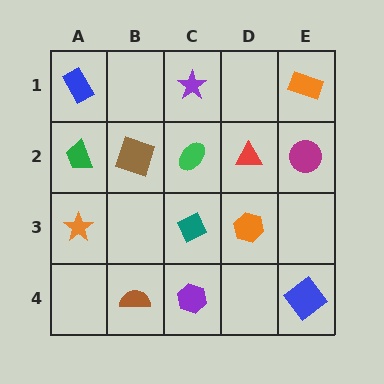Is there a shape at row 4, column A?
No, that cell is empty.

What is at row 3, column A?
An orange star.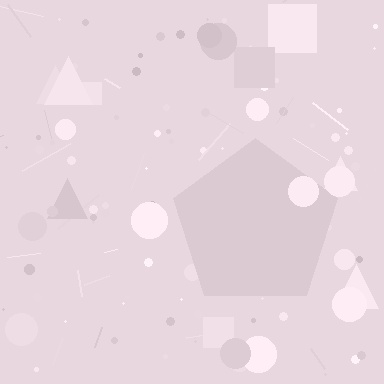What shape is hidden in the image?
A pentagon is hidden in the image.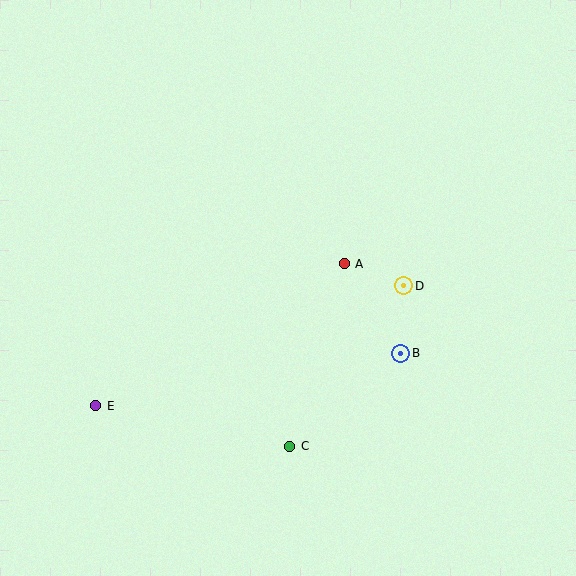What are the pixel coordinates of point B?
Point B is at (401, 353).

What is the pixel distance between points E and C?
The distance between E and C is 198 pixels.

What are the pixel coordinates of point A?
Point A is at (344, 264).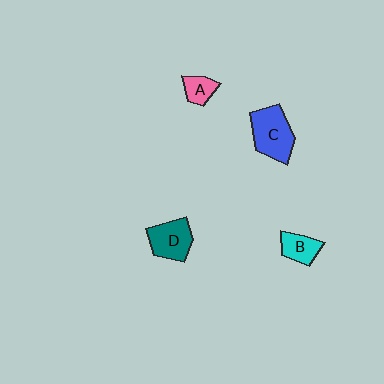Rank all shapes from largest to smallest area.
From largest to smallest: C (blue), D (teal), B (cyan), A (pink).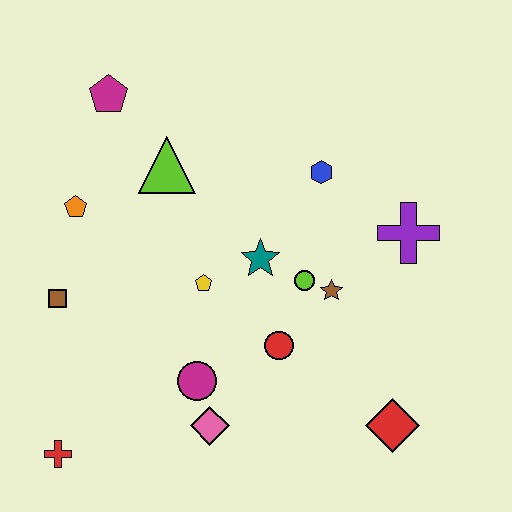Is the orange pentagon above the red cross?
Yes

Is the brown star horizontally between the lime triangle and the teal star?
No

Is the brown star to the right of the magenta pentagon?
Yes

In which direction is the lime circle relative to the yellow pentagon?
The lime circle is to the right of the yellow pentagon.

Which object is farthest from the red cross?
The purple cross is farthest from the red cross.